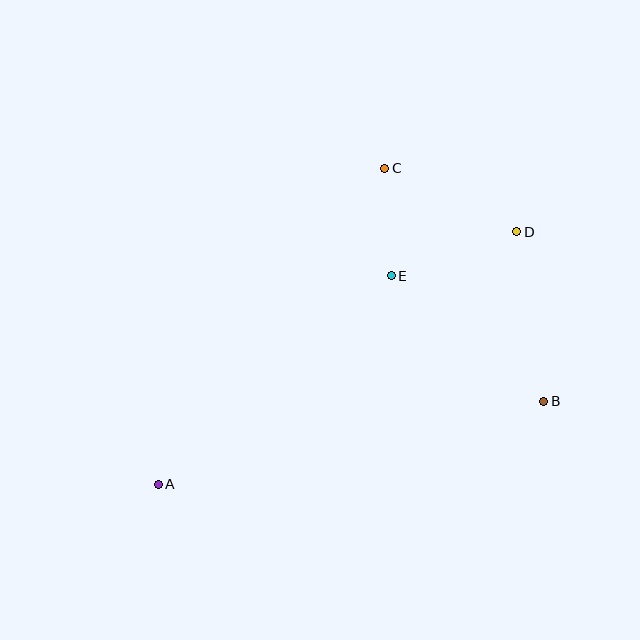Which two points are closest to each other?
Points C and E are closest to each other.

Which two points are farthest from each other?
Points A and D are farthest from each other.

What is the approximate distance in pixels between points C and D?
The distance between C and D is approximately 147 pixels.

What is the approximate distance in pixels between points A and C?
The distance between A and C is approximately 389 pixels.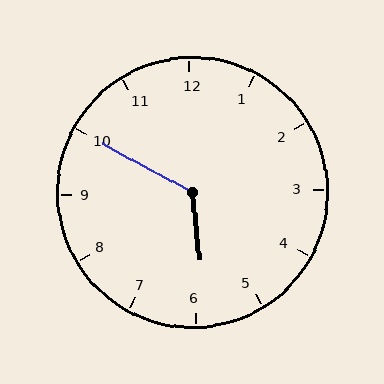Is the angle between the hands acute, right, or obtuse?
It is obtuse.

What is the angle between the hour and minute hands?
Approximately 125 degrees.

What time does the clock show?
5:50.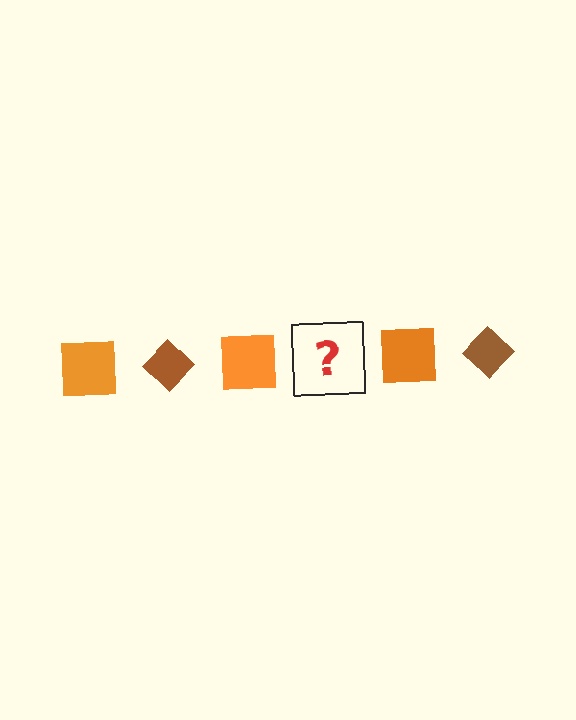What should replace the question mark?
The question mark should be replaced with a brown diamond.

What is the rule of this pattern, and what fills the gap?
The rule is that the pattern alternates between orange square and brown diamond. The gap should be filled with a brown diamond.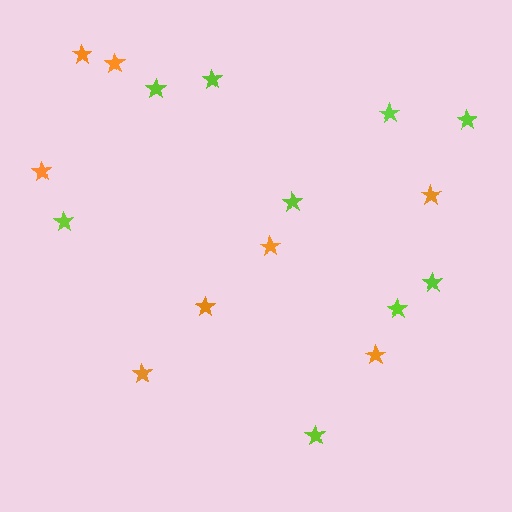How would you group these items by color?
There are 2 groups: one group of orange stars (8) and one group of lime stars (9).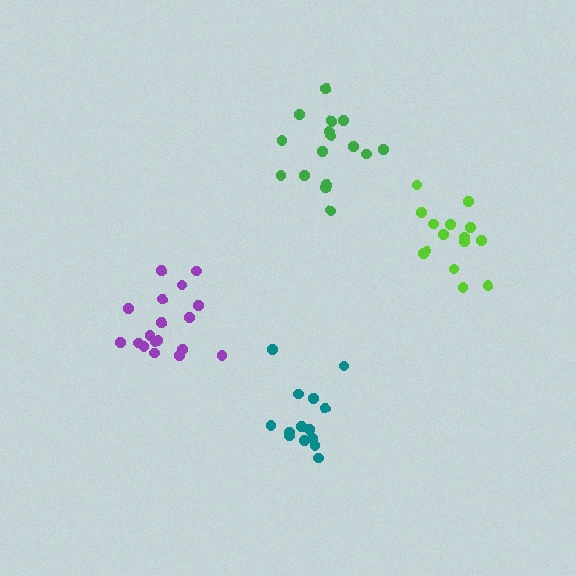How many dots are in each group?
Group 1: 16 dots, Group 2: 14 dots, Group 3: 15 dots, Group 4: 18 dots (63 total).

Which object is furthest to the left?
The purple cluster is leftmost.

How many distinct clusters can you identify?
There are 4 distinct clusters.